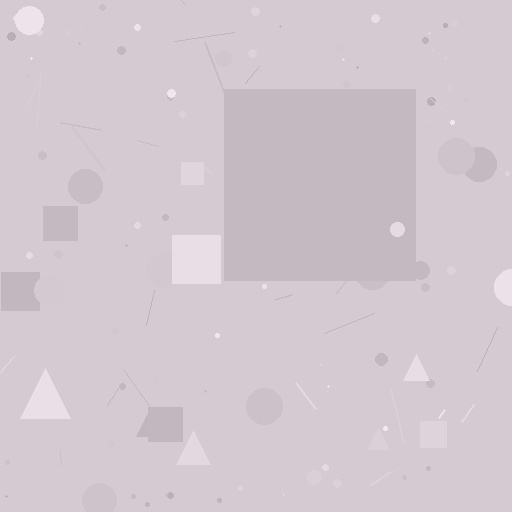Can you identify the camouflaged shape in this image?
The camouflaged shape is a square.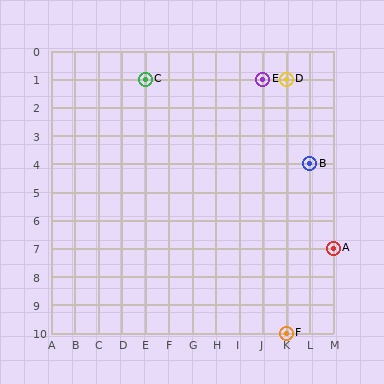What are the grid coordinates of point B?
Point B is at grid coordinates (L, 4).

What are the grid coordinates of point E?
Point E is at grid coordinates (J, 1).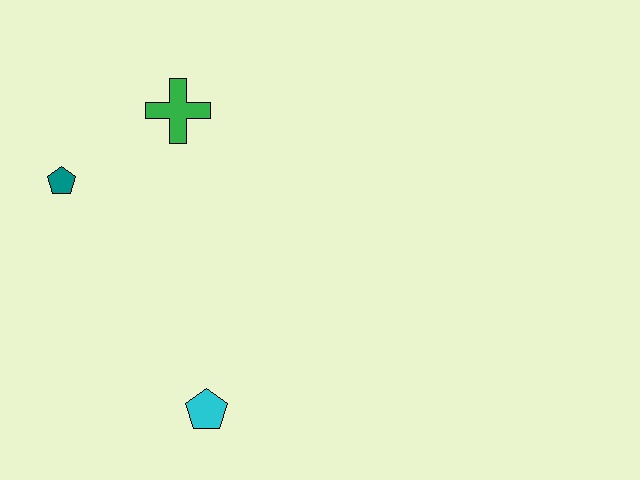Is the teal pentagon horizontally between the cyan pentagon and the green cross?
No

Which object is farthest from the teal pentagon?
The cyan pentagon is farthest from the teal pentagon.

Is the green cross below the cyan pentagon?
No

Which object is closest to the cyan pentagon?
The teal pentagon is closest to the cyan pentagon.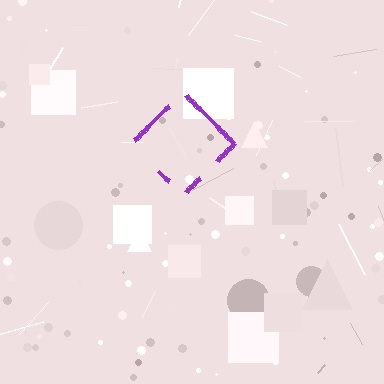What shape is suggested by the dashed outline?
The dashed outline suggests a diamond.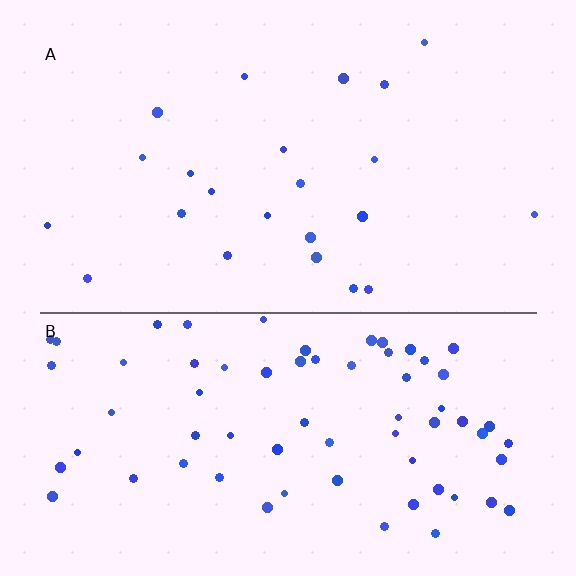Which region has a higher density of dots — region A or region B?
B (the bottom).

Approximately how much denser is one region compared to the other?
Approximately 3.1× — region B over region A.